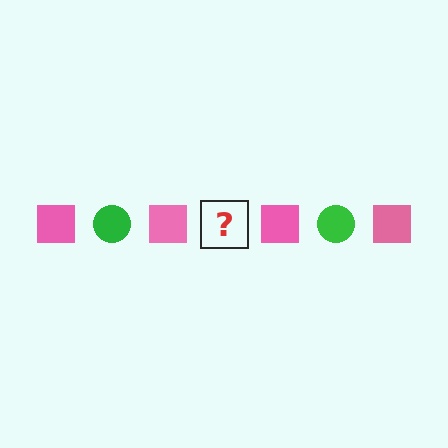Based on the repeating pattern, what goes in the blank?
The blank should be a green circle.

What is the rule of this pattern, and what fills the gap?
The rule is that the pattern alternates between pink square and green circle. The gap should be filled with a green circle.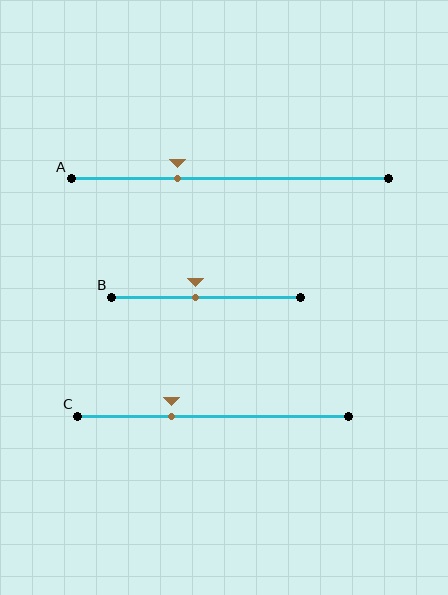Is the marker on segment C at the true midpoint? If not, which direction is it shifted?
No, the marker on segment C is shifted to the left by about 15% of the segment length.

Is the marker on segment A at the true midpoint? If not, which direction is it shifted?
No, the marker on segment A is shifted to the left by about 16% of the segment length.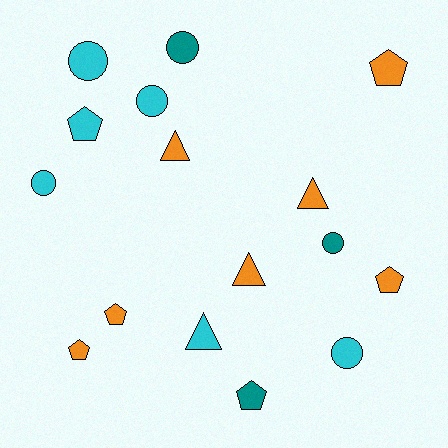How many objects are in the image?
There are 16 objects.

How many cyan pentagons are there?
There is 1 cyan pentagon.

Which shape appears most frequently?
Circle, with 6 objects.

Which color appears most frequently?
Orange, with 7 objects.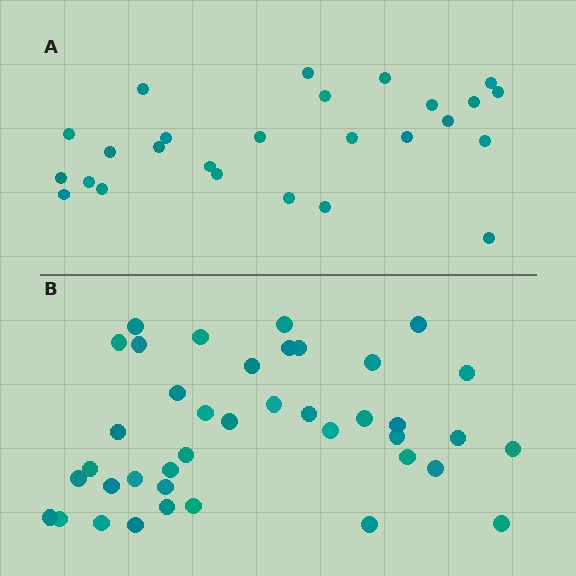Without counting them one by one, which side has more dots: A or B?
Region B (the bottom region) has more dots.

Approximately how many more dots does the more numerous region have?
Region B has approximately 15 more dots than region A.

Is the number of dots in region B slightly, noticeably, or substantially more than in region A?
Region B has substantially more. The ratio is roughly 1.5 to 1.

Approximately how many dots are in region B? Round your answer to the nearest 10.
About 40 dots.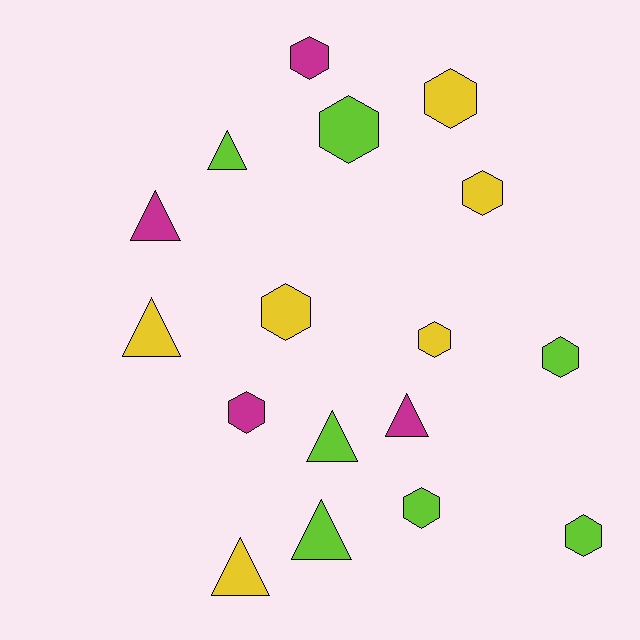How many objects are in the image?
There are 17 objects.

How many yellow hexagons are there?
There are 4 yellow hexagons.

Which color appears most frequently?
Lime, with 7 objects.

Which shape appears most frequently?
Hexagon, with 10 objects.